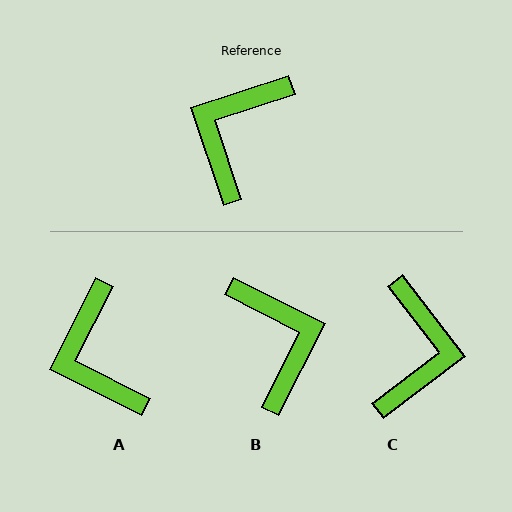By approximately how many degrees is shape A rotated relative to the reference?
Approximately 45 degrees counter-clockwise.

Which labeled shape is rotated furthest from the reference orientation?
C, about 161 degrees away.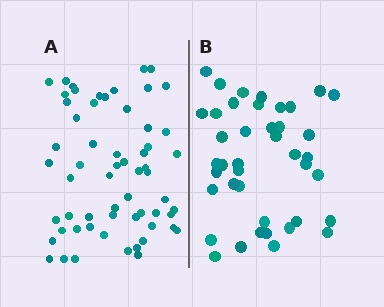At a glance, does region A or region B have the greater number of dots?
Region A (the left region) has more dots.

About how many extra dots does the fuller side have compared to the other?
Region A has approximately 20 more dots than region B.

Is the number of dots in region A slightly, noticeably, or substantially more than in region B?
Region A has substantially more. The ratio is roughly 1.5 to 1.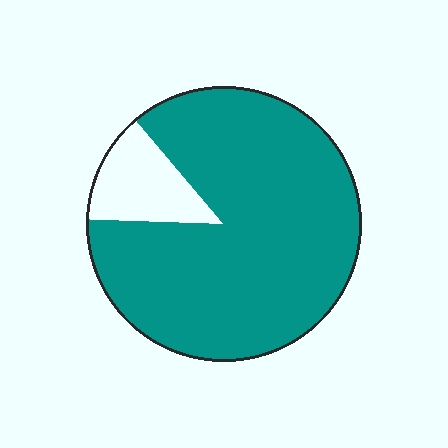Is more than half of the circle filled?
Yes.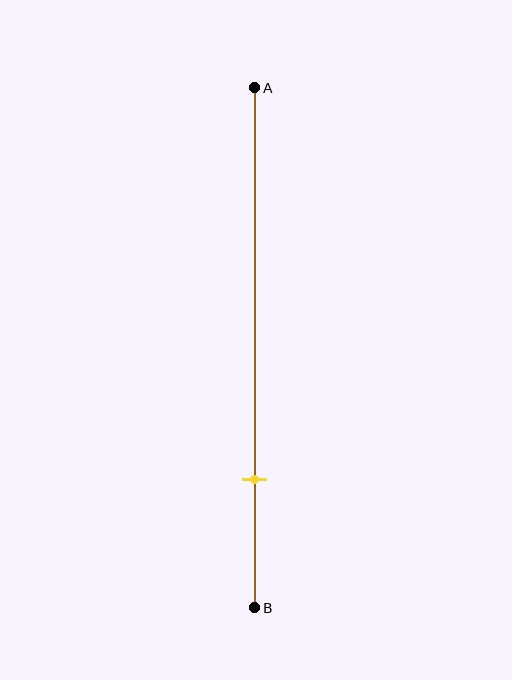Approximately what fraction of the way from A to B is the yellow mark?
The yellow mark is approximately 75% of the way from A to B.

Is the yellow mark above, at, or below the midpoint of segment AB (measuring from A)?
The yellow mark is below the midpoint of segment AB.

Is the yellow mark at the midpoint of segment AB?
No, the mark is at about 75% from A, not at the 50% midpoint.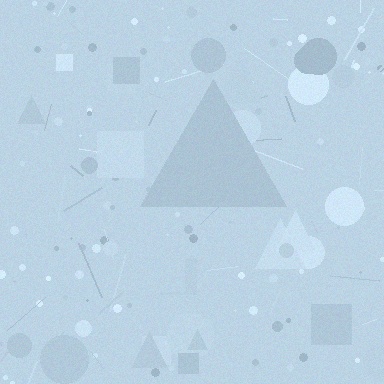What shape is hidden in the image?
A triangle is hidden in the image.